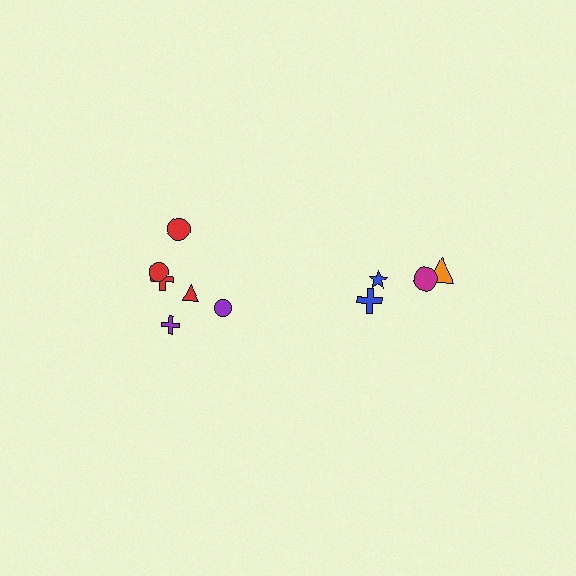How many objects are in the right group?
There are 4 objects.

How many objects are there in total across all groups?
There are 10 objects.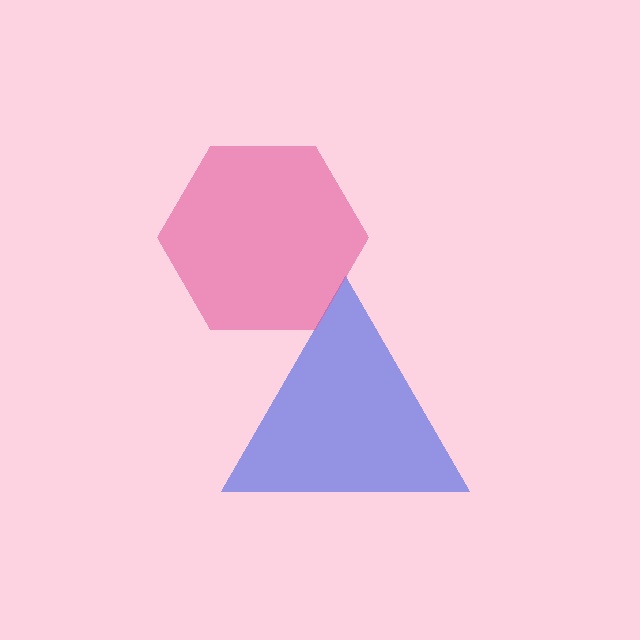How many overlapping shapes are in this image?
There are 2 overlapping shapes in the image.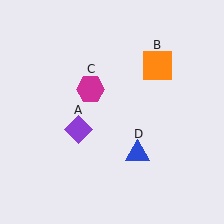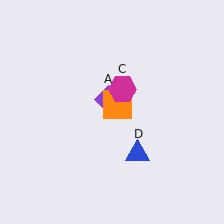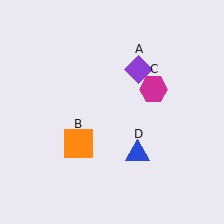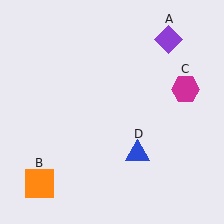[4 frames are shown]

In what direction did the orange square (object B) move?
The orange square (object B) moved down and to the left.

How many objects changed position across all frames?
3 objects changed position: purple diamond (object A), orange square (object B), magenta hexagon (object C).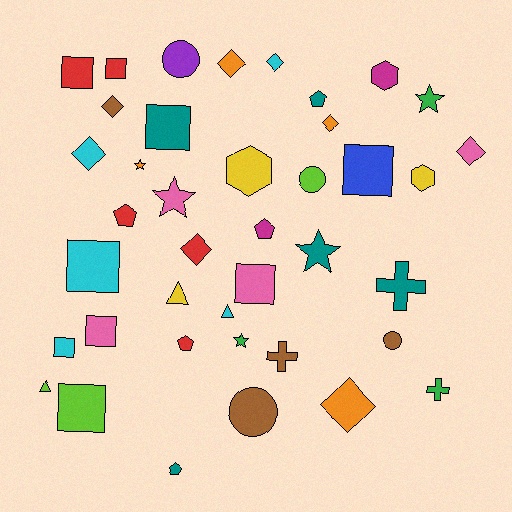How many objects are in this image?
There are 40 objects.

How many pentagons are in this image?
There are 5 pentagons.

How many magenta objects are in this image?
There are 2 magenta objects.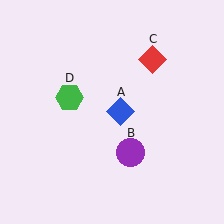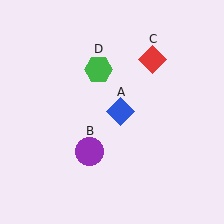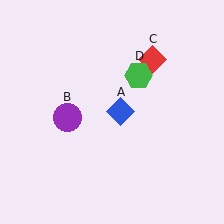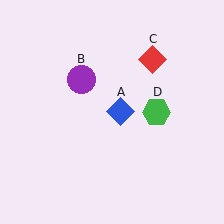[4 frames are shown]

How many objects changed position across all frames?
2 objects changed position: purple circle (object B), green hexagon (object D).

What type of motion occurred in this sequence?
The purple circle (object B), green hexagon (object D) rotated clockwise around the center of the scene.